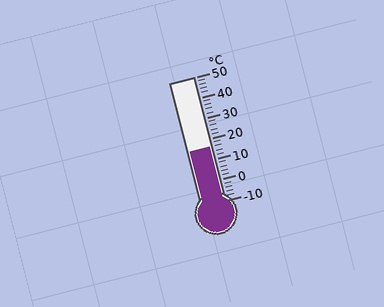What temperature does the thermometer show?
The thermometer shows approximately 16°C.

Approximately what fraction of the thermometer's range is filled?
The thermometer is filled to approximately 45% of its range.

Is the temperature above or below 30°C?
The temperature is below 30°C.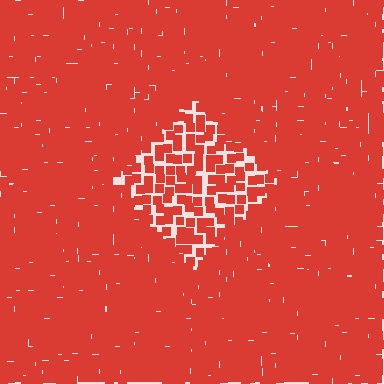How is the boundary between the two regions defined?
The boundary is defined by a change in element density (approximately 2.1x ratio). All elements are the same color, size, and shape.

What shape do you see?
I see a diamond.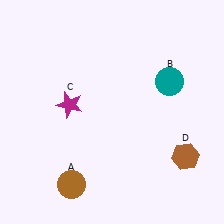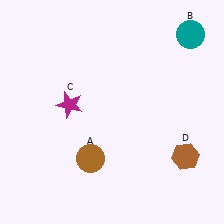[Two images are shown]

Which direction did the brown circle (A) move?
The brown circle (A) moved up.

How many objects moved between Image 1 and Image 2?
2 objects moved between the two images.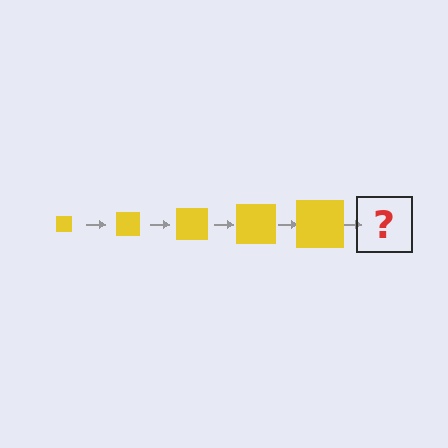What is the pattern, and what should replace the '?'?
The pattern is that the square gets progressively larger each step. The '?' should be a yellow square, larger than the previous one.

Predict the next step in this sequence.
The next step is a yellow square, larger than the previous one.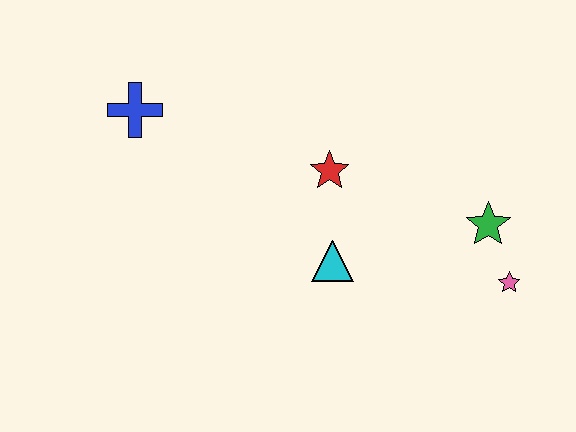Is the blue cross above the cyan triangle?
Yes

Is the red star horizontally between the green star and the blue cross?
Yes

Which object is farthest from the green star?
The blue cross is farthest from the green star.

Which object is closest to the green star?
The pink star is closest to the green star.